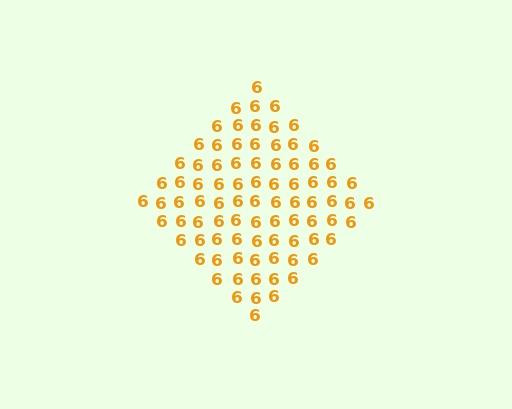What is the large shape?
The large shape is a diamond.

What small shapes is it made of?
It is made of small digit 6's.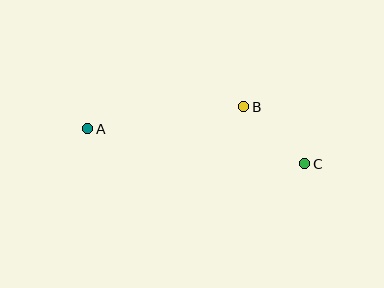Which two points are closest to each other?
Points B and C are closest to each other.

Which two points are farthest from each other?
Points A and C are farthest from each other.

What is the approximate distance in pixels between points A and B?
The distance between A and B is approximately 157 pixels.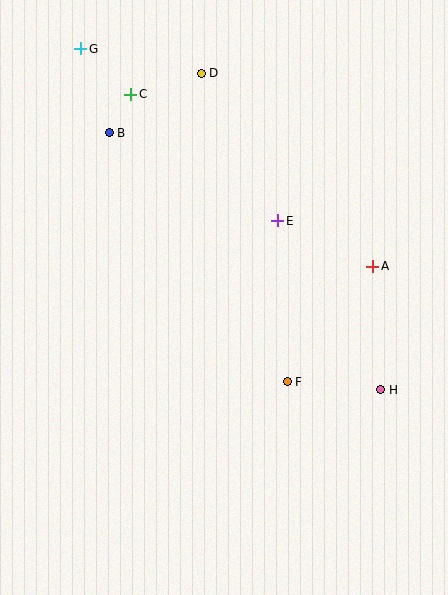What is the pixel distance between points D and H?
The distance between D and H is 364 pixels.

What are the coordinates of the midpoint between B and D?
The midpoint between B and D is at (155, 103).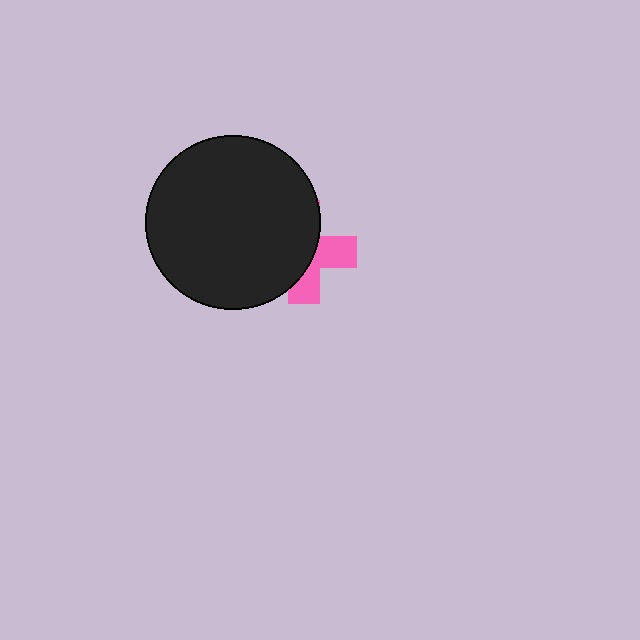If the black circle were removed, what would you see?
You would see the complete pink cross.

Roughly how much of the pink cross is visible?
A small part of it is visible (roughly 39%).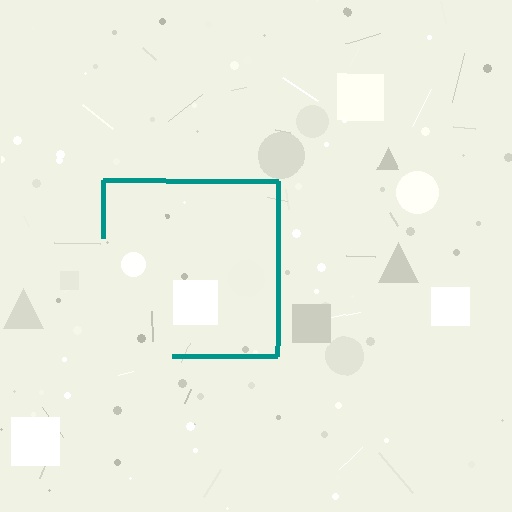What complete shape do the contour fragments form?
The contour fragments form a square.